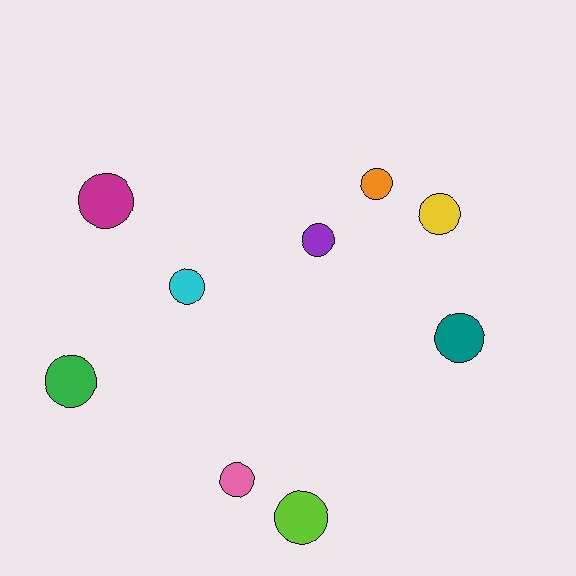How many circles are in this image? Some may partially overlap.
There are 9 circles.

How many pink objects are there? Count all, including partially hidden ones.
There is 1 pink object.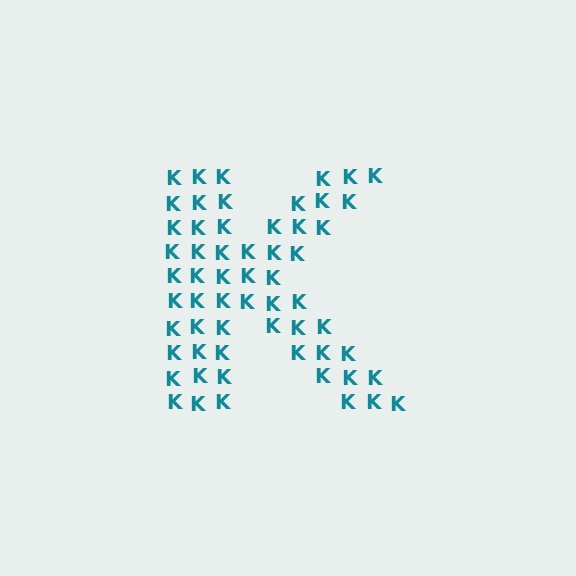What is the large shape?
The large shape is the letter K.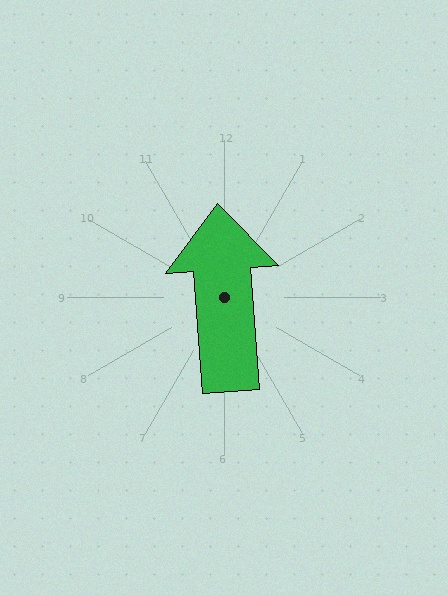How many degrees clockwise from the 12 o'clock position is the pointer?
Approximately 356 degrees.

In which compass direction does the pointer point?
North.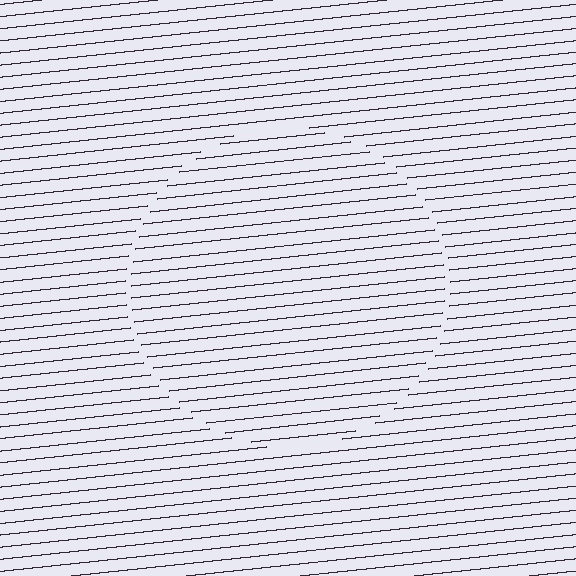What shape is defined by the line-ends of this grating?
An illusory circle. The interior of the shape contains the same grating, shifted by half a period — the contour is defined by the phase discontinuity where line-ends from the inner and outer gratings abut.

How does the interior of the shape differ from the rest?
The interior of the shape contains the same grating, shifted by half a period — the contour is defined by the phase discontinuity where line-ends from the inner and outer gratings abut.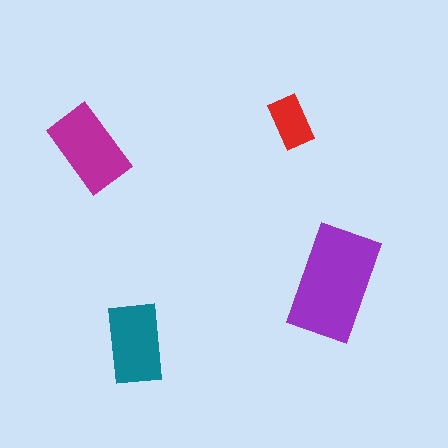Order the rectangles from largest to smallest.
the purple one, the magenta one, the teal one, the red one.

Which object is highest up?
The red rectangle is topmost.